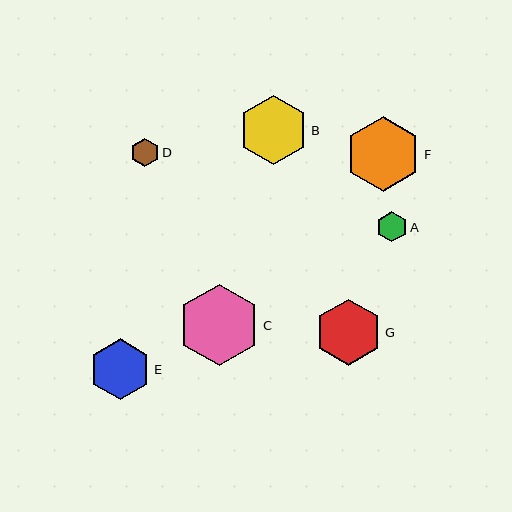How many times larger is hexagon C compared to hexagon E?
Hexagon C is approximately 1.3 times the size of hexagon E.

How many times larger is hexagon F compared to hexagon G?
Hexagon F is approximately 1.1 times the size of hexagon G.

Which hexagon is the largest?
Hexagon C is the largest with a size of approximately 82 pixels.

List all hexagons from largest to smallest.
From largest to smallest: C, F, B, G, E, A, D.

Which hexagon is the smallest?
Hexagon D is the smallest with a size of approximately 28 pixels.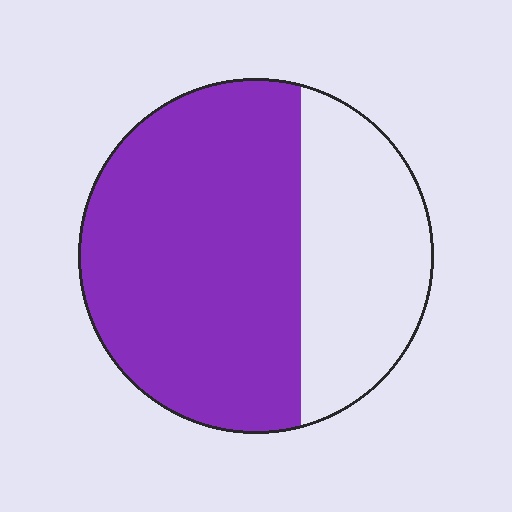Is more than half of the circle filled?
Yes.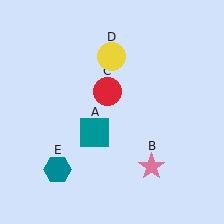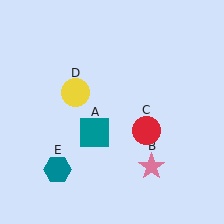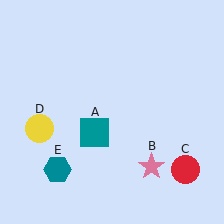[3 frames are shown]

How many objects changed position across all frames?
2 objects changed position: red circle (object C), yellow circle (object D).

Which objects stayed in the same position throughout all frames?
Teal square (object A) and pink star (object B) and teal hexagon (object E) remained stationary.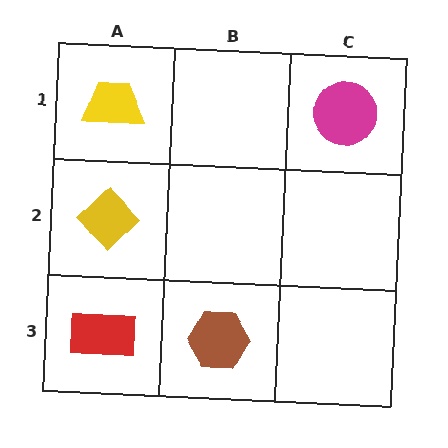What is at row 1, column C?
A magenta circle.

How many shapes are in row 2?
1 shape.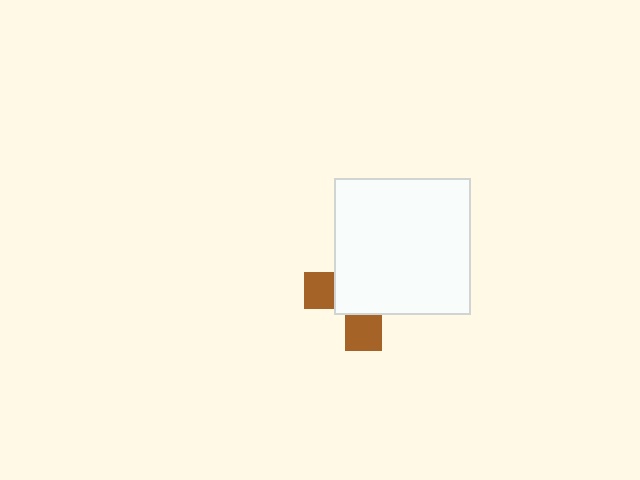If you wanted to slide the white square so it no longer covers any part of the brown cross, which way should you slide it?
Slide it toward the upper-right — that is the most direct way to separate the two shapes.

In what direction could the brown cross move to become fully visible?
The brown cross could move toward the lower-left. That would shift it out from behind the white square entirely.